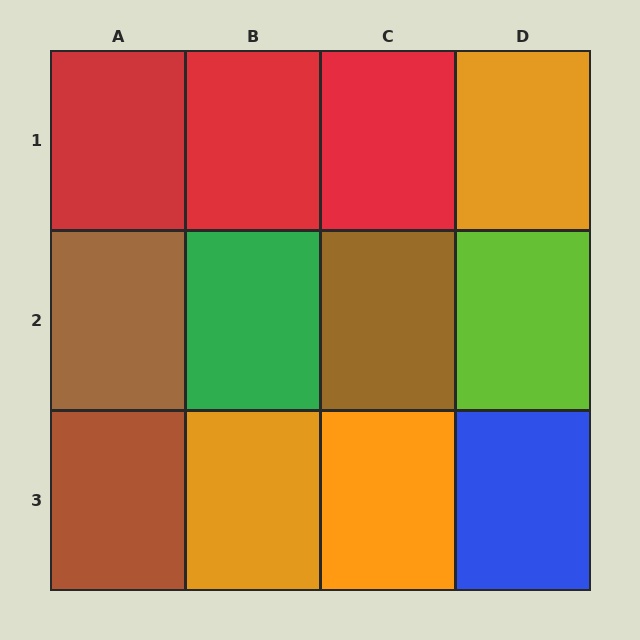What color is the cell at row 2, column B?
Green.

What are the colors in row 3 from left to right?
Brown, orange, orange, blue.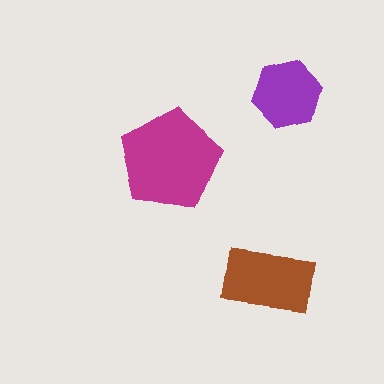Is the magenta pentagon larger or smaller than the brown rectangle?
Larger.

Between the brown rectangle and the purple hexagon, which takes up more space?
The brown rectangle.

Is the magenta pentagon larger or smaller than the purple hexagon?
Larger.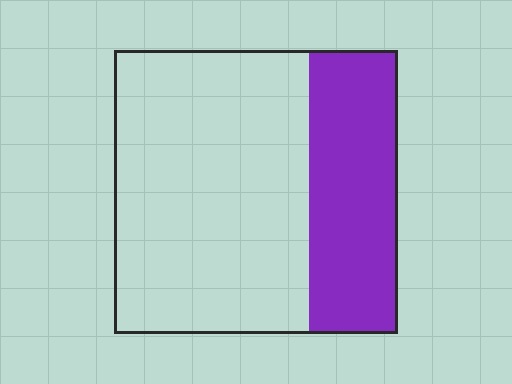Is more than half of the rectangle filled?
No.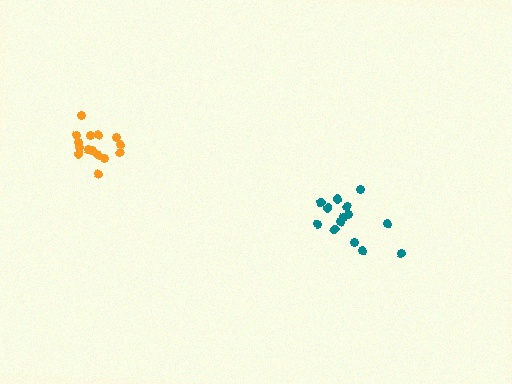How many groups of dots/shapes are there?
There are 2 groups.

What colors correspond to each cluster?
The clusters are colored: teal, orange.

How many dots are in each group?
Group 1: 14 dots, Group 2: 15 dots (29 total).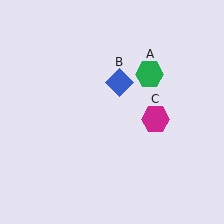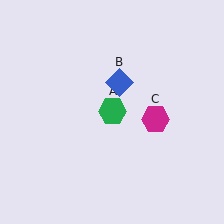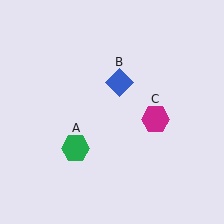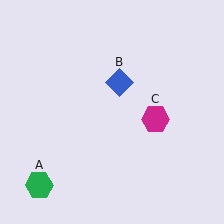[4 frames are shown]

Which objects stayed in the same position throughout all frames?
Blue diamond (object B) and magenta hexagon (object C) remained stationary.